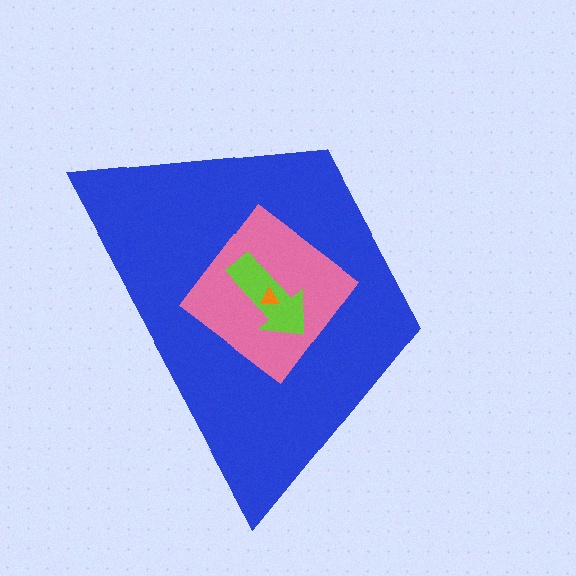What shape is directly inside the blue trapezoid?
The pink diamond.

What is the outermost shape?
The blue trapezoid.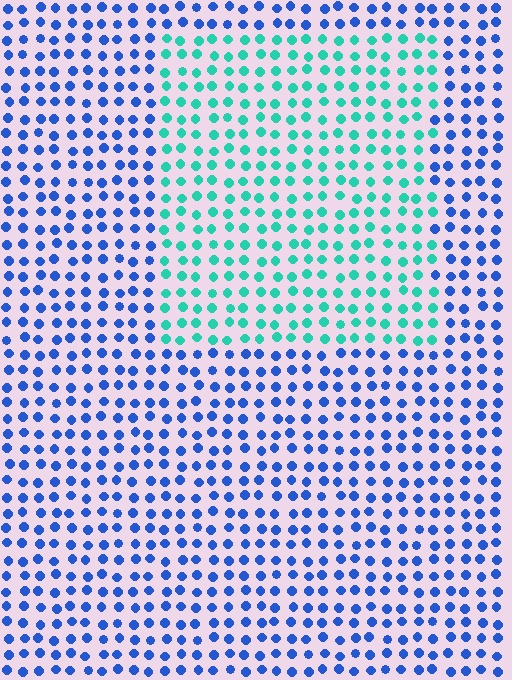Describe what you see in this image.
The image is filled with small blue elements in a uniform arrangement. A rectangle-shaped region is visible where the elements are tinted to a slightly different hue, forming a subtle color boundary.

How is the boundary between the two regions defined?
The boundary is defined purely by a slight shift in hue (about 55 degrees). Spacing, size, and orientation are identical on both sides.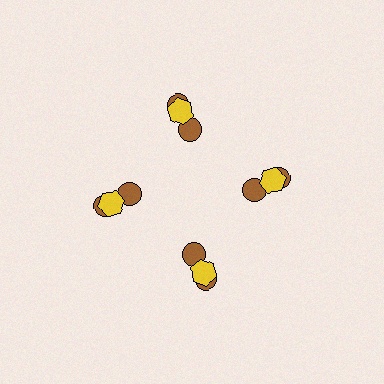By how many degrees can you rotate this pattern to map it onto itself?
The pattern maps onto itself every 90 degrees of rotation.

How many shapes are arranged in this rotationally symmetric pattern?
There are 12 shapes, arranged in 4 groups of 3.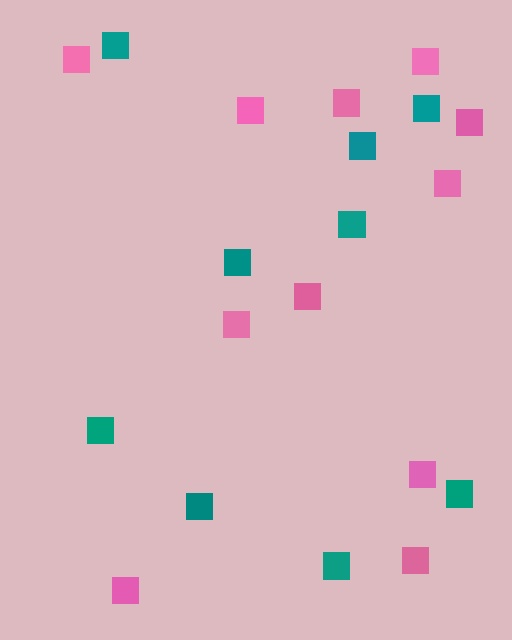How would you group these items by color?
There are 2 groups: one group of pink squares (11) and one group of teal squares (9).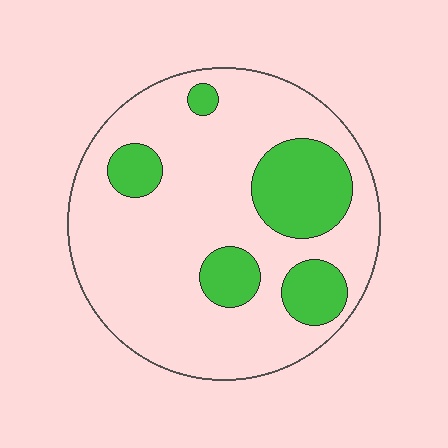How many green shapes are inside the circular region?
5.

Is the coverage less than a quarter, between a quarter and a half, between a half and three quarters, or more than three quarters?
Less than a quarter.